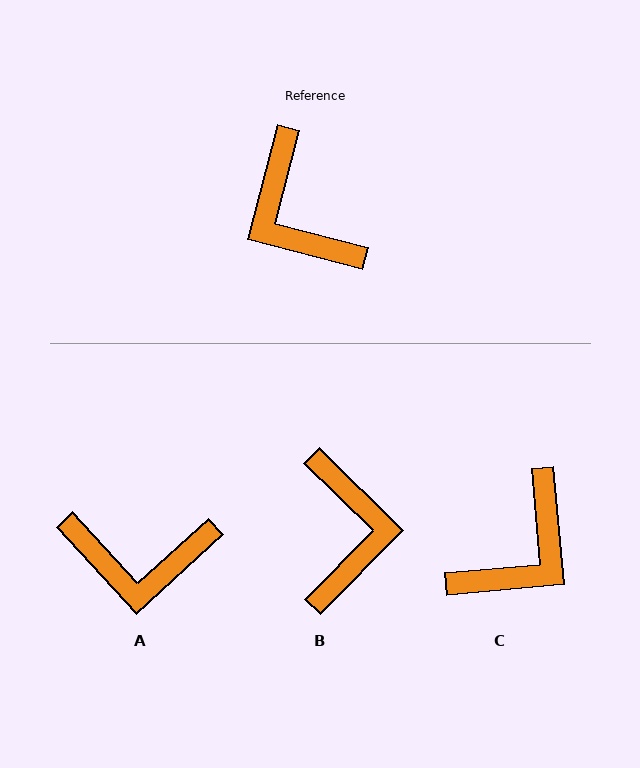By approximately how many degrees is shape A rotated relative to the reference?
Approximately 57 degrees counter-clockwise.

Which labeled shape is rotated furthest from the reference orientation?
B, about 150 degrees away.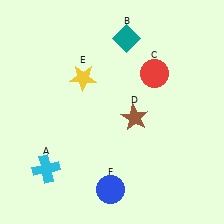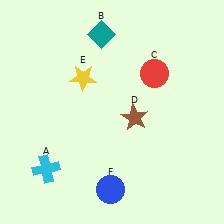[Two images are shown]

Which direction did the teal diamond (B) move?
The teal diamond (B) moved left.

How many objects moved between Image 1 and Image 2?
1 object moved between the two images.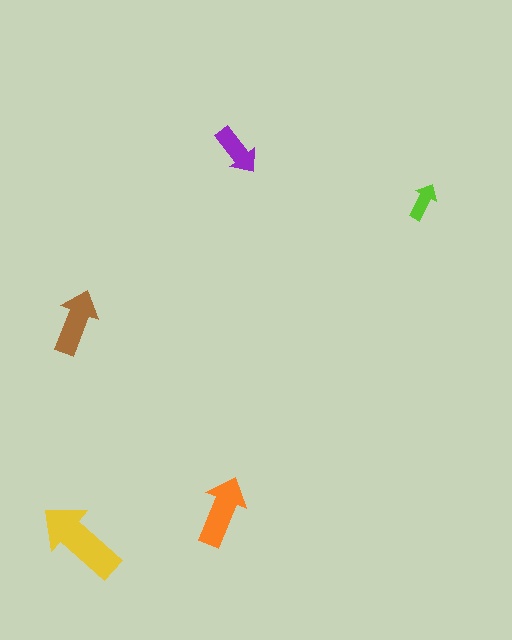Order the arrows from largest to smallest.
the yellow one, the orange one, the brown one, the purple one, the lime one.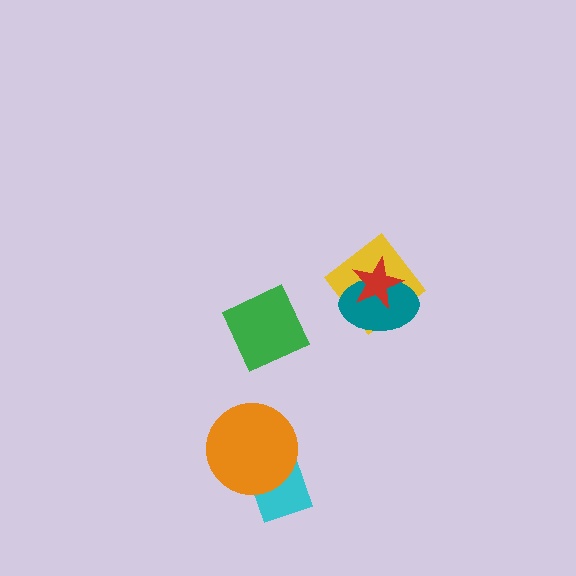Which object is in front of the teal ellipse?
The red star is in front of the teal ellipse.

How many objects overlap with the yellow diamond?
2 objects overlap with the yellow diamond.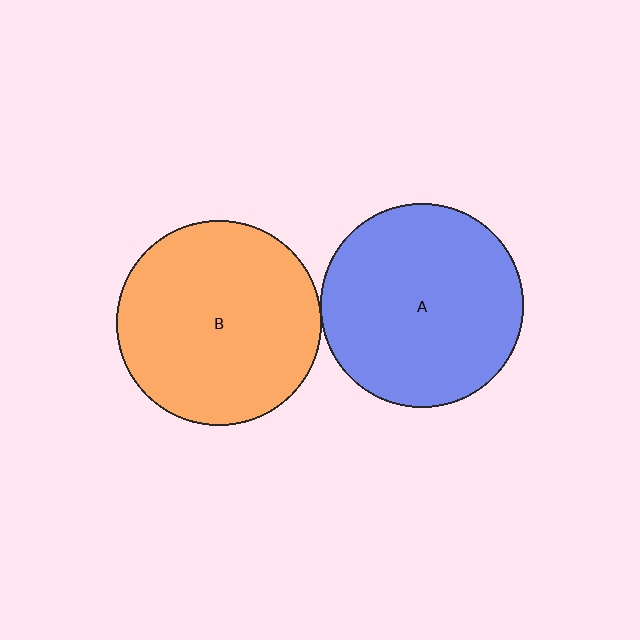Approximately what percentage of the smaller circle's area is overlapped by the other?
Approximately 5%.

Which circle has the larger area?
Circle B (orange).